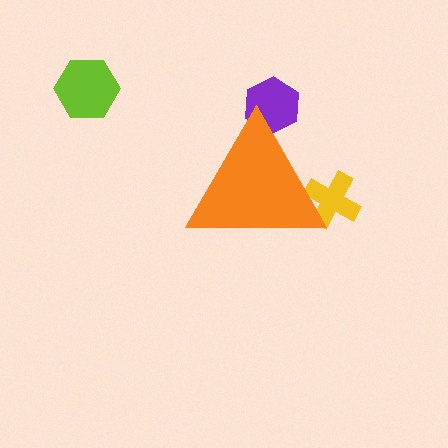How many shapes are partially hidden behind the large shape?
2 shapes are partially hidden.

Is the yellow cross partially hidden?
Yes, the yellow cross is partially hidden behind the orange triangle.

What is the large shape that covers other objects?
An orange triangle.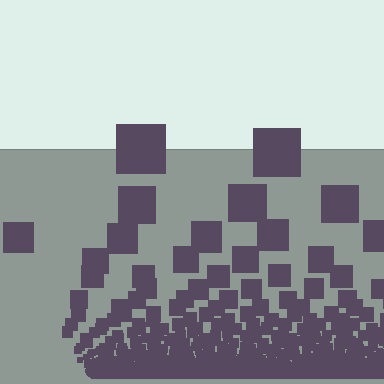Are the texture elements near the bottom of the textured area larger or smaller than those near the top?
Smaller. The gradient is inverted — elements near the bottom are smaller and denser.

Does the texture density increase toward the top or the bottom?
Density increases toward the bottom.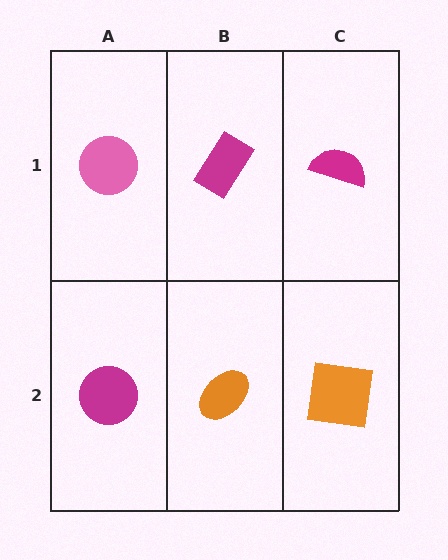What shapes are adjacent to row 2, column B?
A magenta rectangle (row 1, column B), a magenta circle (row 2, column A), an orange square (row 2, column C).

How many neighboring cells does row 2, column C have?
2.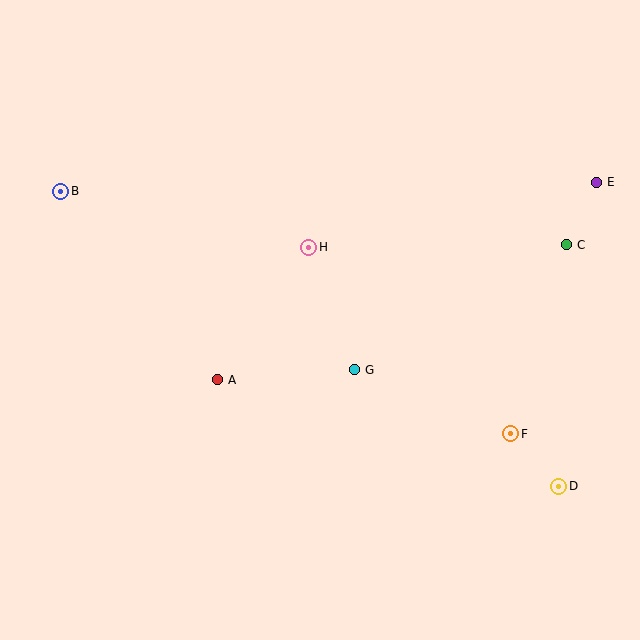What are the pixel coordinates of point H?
Point H is at (309, 247).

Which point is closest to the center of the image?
Point G at (355, 370) is closest to the center.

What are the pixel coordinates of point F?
Point F is at (511, 434).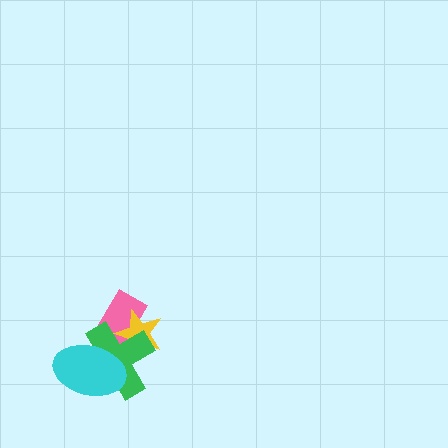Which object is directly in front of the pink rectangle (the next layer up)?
The yellow star is directly in front of the pink rectangle.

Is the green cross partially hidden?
Yes, it is partially covered by another shape.